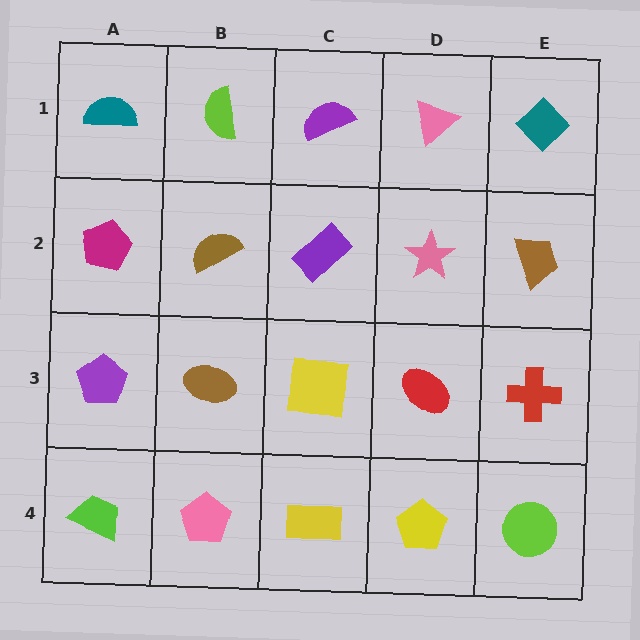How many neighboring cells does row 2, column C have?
4.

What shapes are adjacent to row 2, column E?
A teal diamond (row 1, column E), a red cross (row 3, column E), a pink star (row 2, column D).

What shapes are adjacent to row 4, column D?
A red ellipse (row 3, column D), a yellow rectangle (row 4, column C), a lime circle (row 4, column E).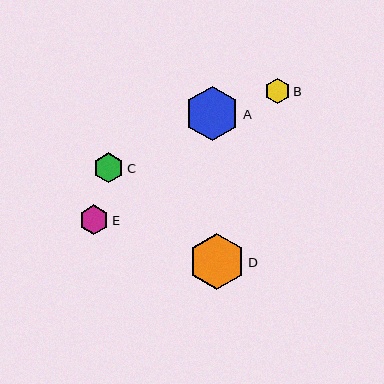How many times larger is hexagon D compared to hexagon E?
Hexagon D is approximately 1.9 times the size of hexagon E.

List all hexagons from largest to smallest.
From largest to smallest: D, A, E, C, B.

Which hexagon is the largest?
Hexagon D is the largest with a size of approximately 56 pixels.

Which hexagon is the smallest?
Hexagon B is the smallest with a size of approximately 25 pixels.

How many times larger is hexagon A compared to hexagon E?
Hexagon A is approximately 1.8 times the size of hexagon E.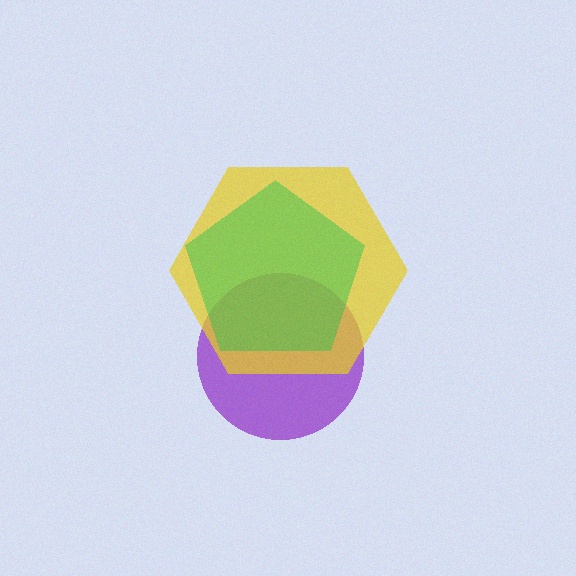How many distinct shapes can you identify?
There are 3 distinct shapes: a purple circle, a yellow hexagon, a green pentagon.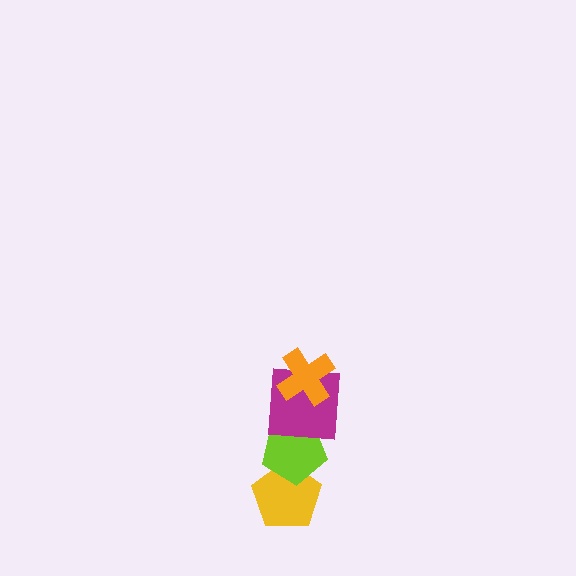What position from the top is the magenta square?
The magenta square is 2nd from the top.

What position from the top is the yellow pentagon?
The yellow pentagon is 4th from the top.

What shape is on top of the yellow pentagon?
The lime pentagon is on top of the yellow pentagon.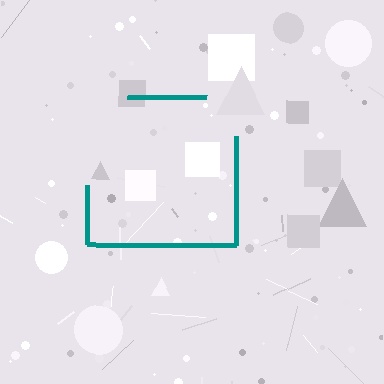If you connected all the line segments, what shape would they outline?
They would outline a square.